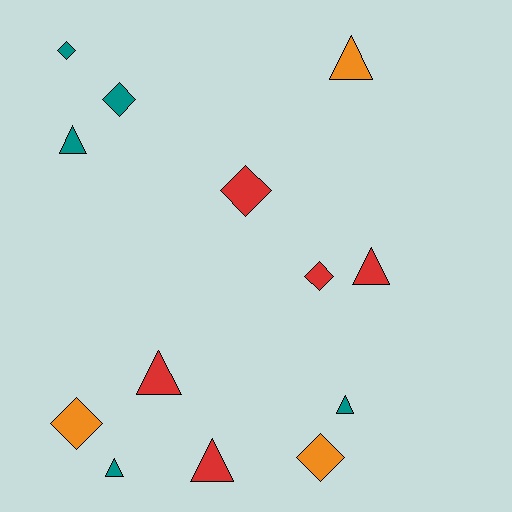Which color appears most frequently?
Teal, with 5 objects.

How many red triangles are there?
There are 3 red triangles.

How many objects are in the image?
There are 13 objects.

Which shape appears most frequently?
Triangle, with 7 objects.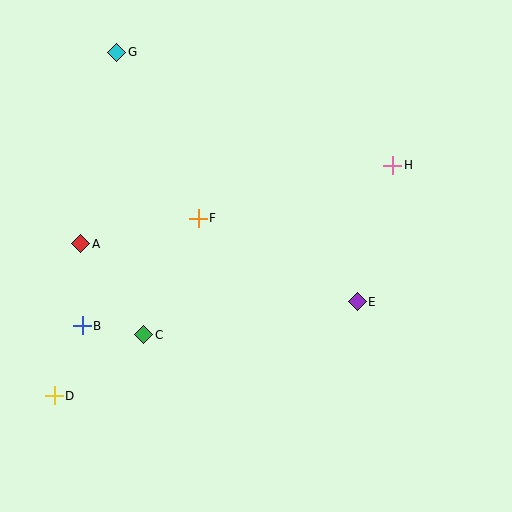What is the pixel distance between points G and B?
The distance between G and B is 276 pixels.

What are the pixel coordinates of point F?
Point F is at (198, 218).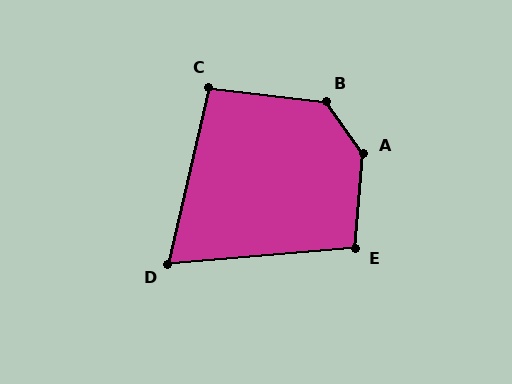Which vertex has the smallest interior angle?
D, at approximately 72 degrees.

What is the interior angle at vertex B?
Approximately 133 degrees (obtuse).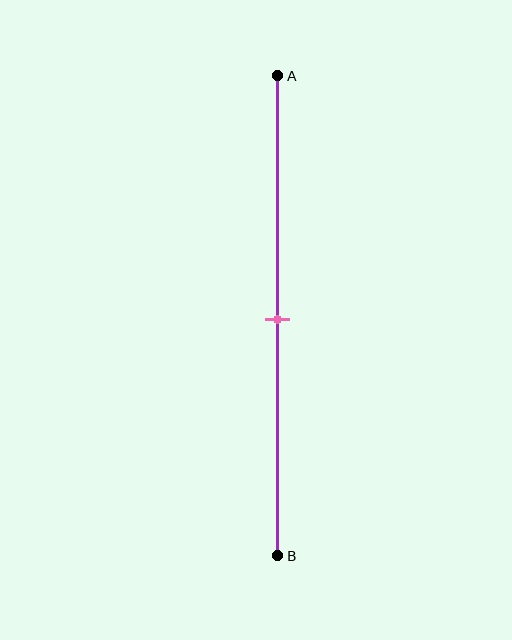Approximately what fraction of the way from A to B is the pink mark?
The pink mark is approximately 50% of the way from A to B.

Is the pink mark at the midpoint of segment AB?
Yes, the mark is approximately at the midpoint.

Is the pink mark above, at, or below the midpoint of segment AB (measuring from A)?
The pink mark is approximately at the midpoint of segment AB.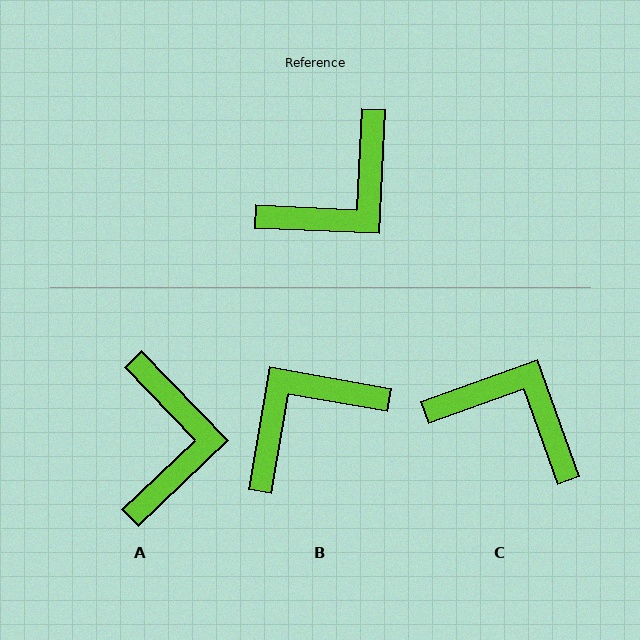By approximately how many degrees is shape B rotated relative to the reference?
Approximately 173 degrees counter-clockwise.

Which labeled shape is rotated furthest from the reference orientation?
B, about 173 degrees away.